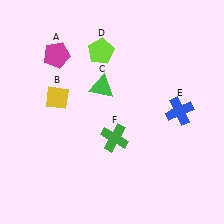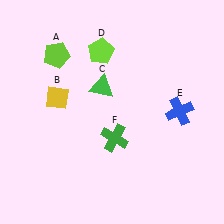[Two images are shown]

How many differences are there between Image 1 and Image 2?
There is 1 difference between the two images.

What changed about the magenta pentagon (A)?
In Image 1, A is magenta. In Image 2, it changed to lime.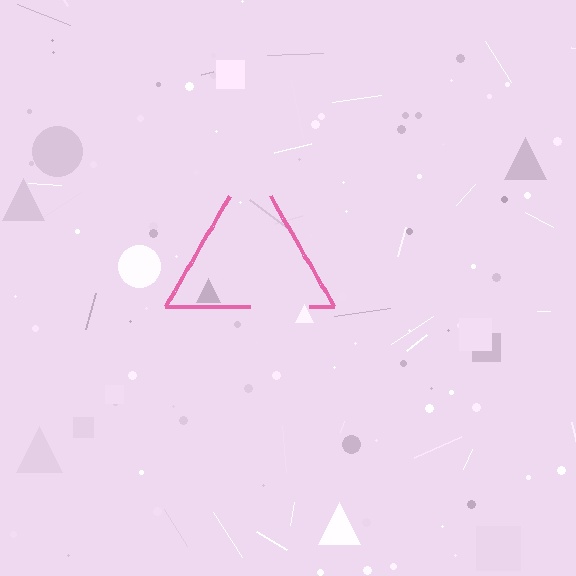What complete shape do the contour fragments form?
The contour fragments form a triangle.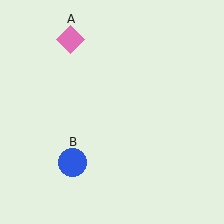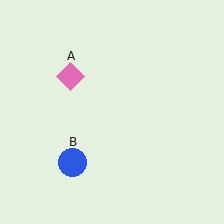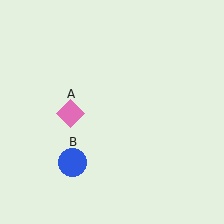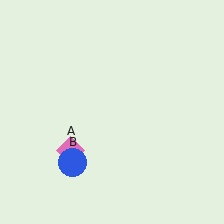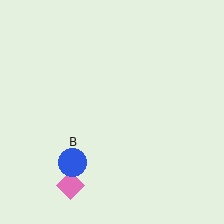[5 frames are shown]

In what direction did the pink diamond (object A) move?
The pink diamond (object A) moved down.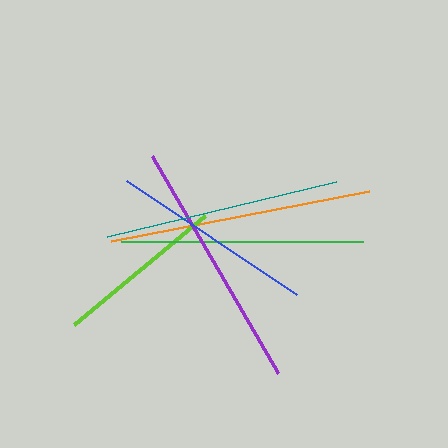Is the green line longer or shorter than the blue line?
The green line is longer than the blue line.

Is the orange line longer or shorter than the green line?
The orange line is longer than the green line.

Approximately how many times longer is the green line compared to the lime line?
The green line is approximately 1.4 times the length of the lime line.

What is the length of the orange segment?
The orange segment is approximately 262 pixels long.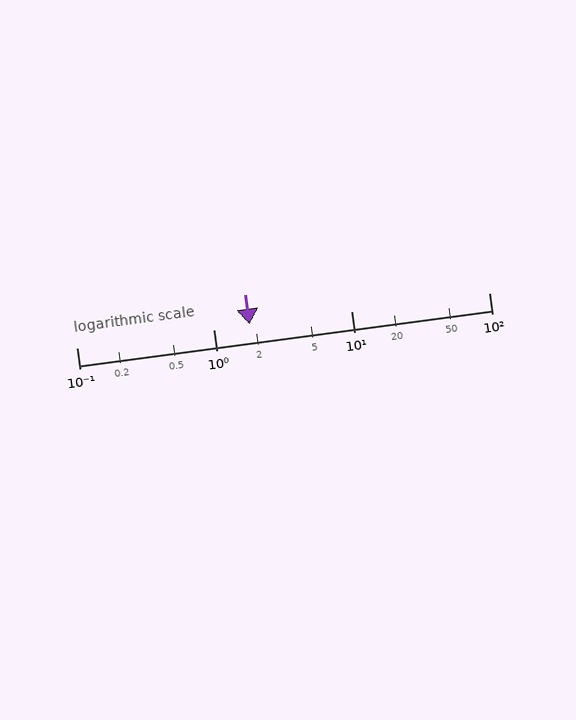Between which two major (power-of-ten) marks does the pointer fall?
The pointer is between 1 and 10.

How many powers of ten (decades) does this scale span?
The scale spans 3 decades, from 0.1 to 100.